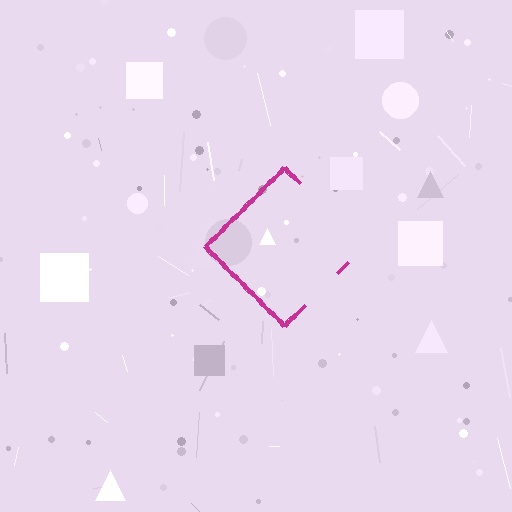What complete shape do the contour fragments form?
The contour fragments form a diamond.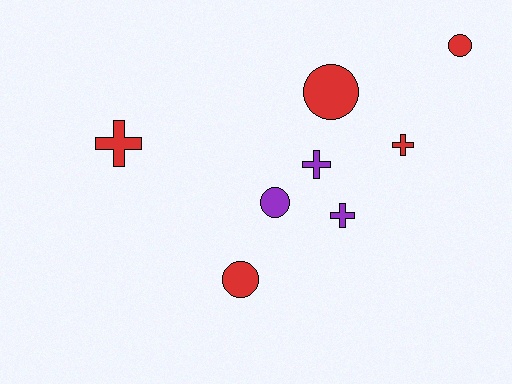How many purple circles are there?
There is 1 purple circle.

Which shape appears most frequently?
Circle, with 4 objects.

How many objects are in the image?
There are 8 objects.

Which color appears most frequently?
Red, with 5 objects.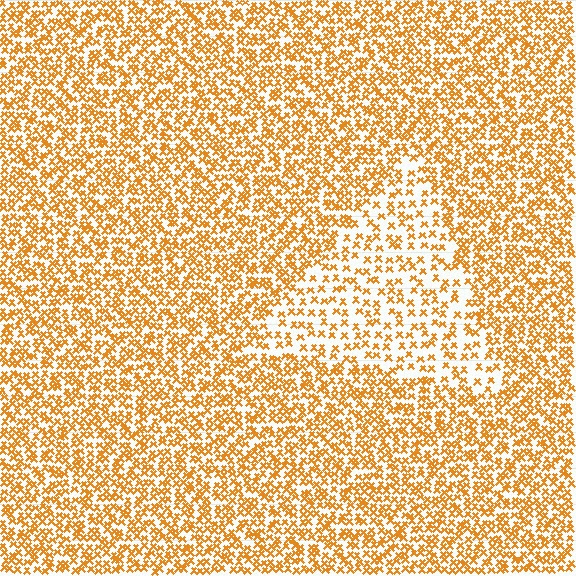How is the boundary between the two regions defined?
The boundary is defined by a change in element density (approximately 2.0x ratio). All elements are the same color, size, and shape.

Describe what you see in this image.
The image contains small orange elements arranged at two different densities. A triangle-shaped region is visible where the elements are less densely packed than the surrounding area.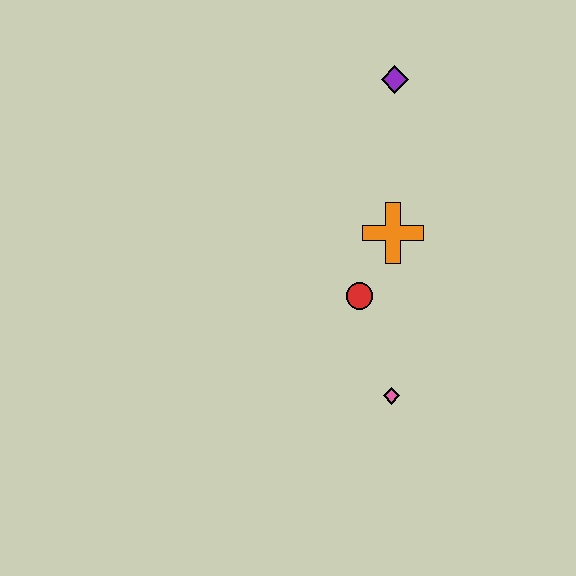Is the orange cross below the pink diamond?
No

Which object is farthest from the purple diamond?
The pink diamond is farthest from the purple diamond.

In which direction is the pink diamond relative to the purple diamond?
The pink diamond is below the purple diamond.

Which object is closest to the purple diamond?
The orange cross is closest to the purple diamond.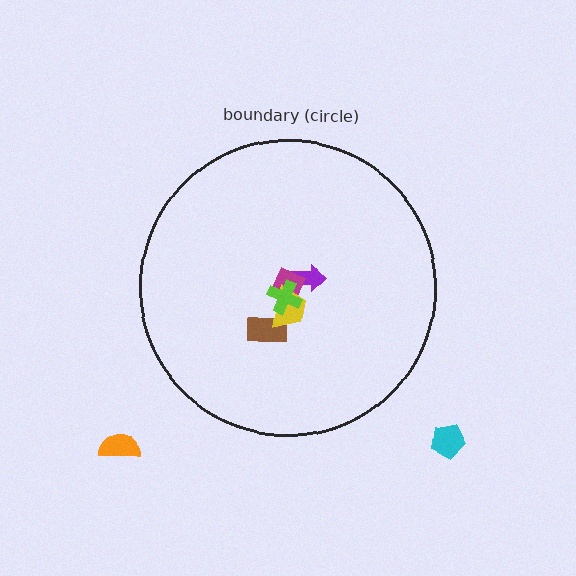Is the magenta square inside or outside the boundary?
Inside.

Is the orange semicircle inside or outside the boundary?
Outside.